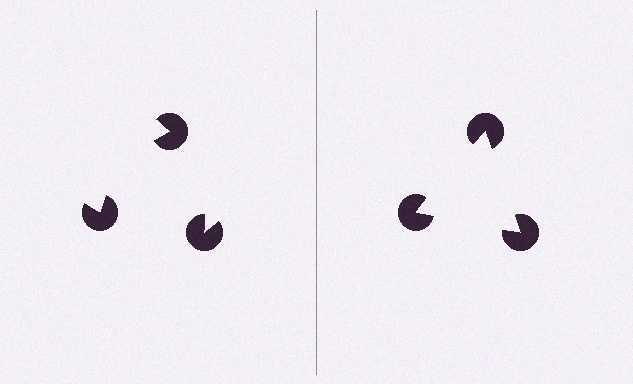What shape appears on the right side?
An illusory triangle.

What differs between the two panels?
The pac-man discs are positioned identically on both sides; only the wedge orientations differ. On the right they align to a triangle; on the left they are misaligned.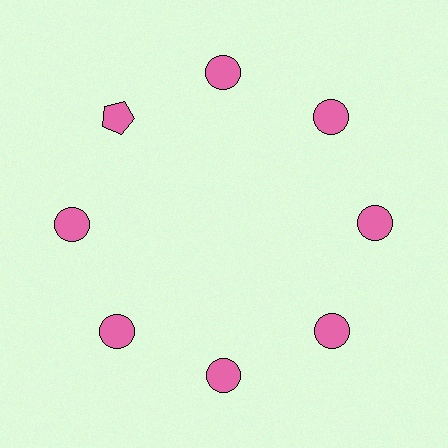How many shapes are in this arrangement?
There are 8 shapes arranged in a ring pattern.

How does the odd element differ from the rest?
It has a different shape: pentagon instead of circle.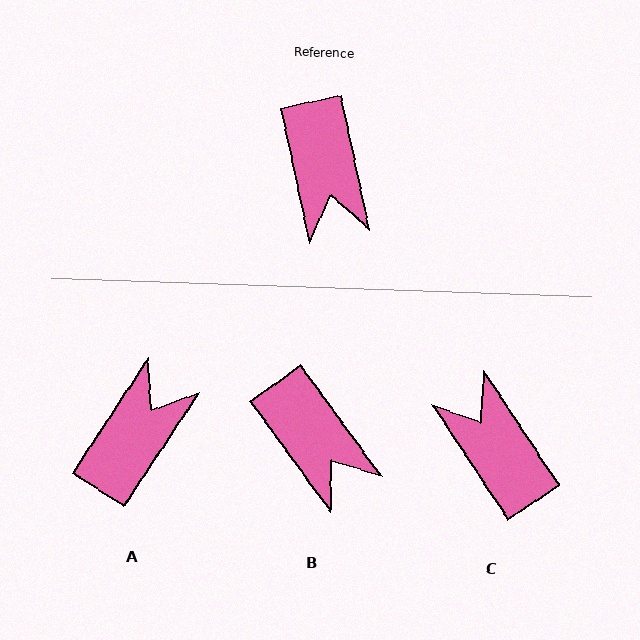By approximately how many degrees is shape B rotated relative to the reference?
Approximately 24 degrees counter-clockwise.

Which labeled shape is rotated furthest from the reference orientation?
C, about 158 degrees away.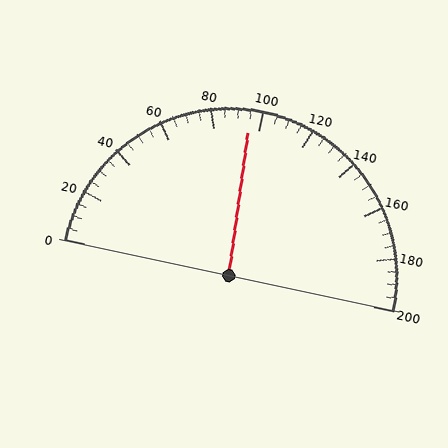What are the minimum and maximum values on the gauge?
The gauge ranges from 0 to 200.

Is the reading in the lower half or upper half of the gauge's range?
The reading is in the lower half of the range (0 to 200).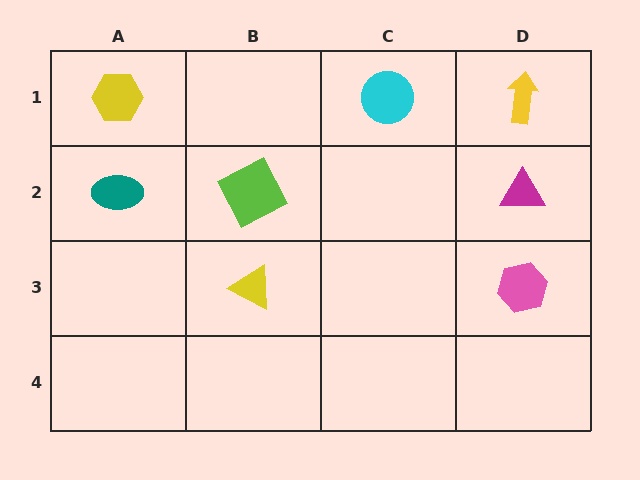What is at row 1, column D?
A yellow arrow.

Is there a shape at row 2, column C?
No, that cell is empty.